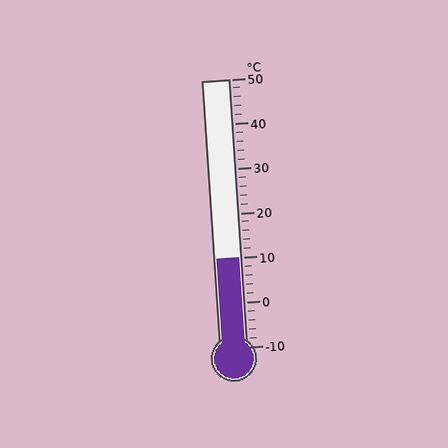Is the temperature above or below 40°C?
The temperature is below 40°C.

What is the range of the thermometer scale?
The thermometer scale ranges from -10°C to 50°C.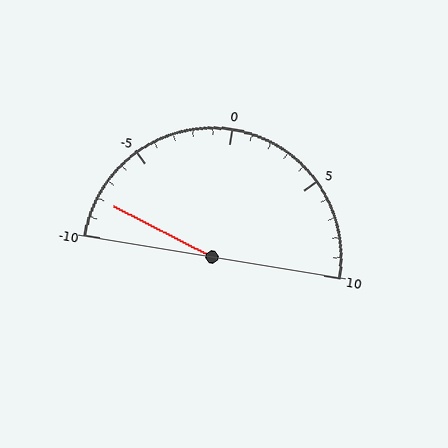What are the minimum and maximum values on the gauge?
The gauge ranges from -10 to 10.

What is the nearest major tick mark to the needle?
The nearest major tick mark is -10.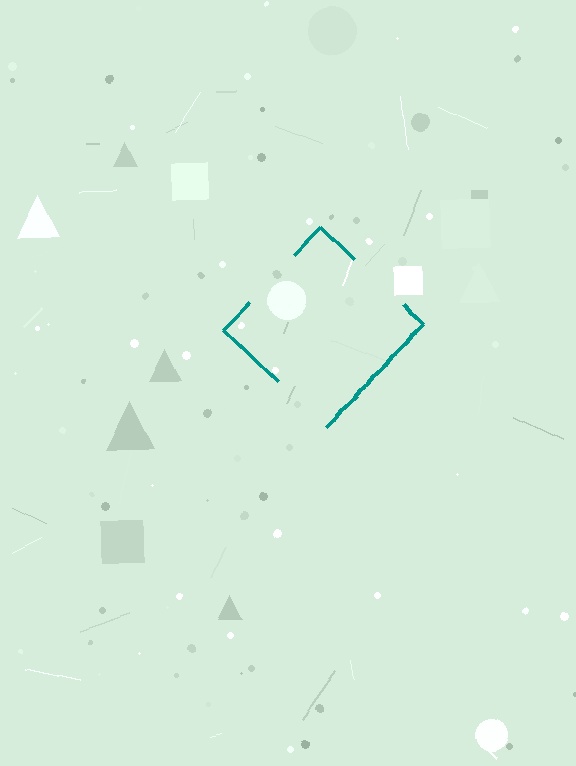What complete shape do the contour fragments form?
The contour fragments form a diamond.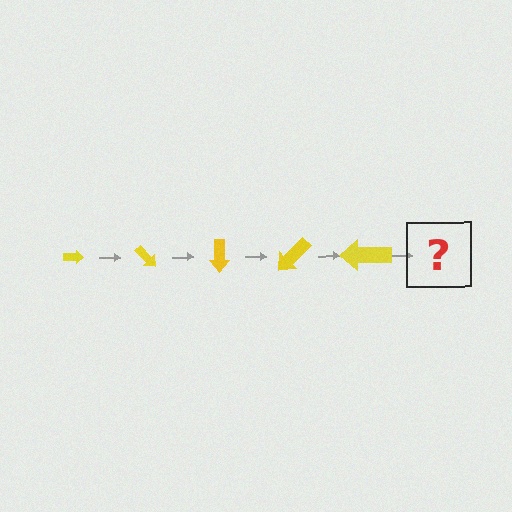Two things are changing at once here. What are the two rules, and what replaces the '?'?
The two rules are that the arrow grows larger each step and it rotates 45 degrees each step. The '?' should be an arrow, larger than the previous one and rotated 225 degrees from the start.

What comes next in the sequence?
The next element should be an arrow, larger than the previous one and rotated 225 degrees from the start.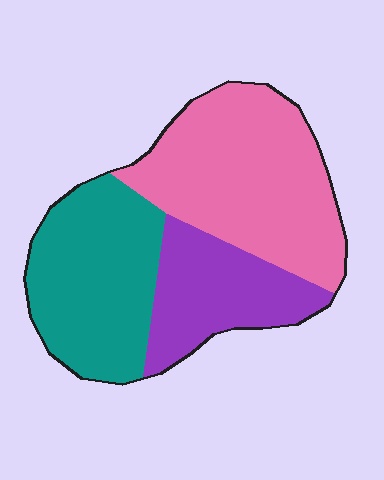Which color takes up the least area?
Purple, at roughly 25%.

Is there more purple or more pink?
Pink.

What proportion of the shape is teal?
Teal takes up between a quarter and a half of the shape.